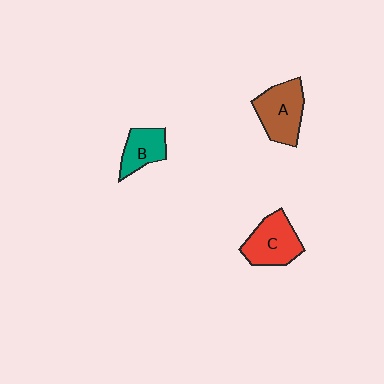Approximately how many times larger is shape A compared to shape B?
Approximately 1.5 times.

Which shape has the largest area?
Shape A (brown).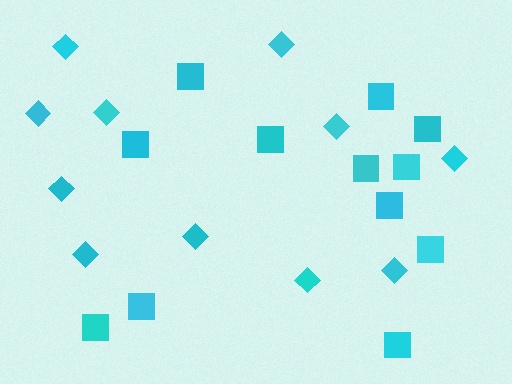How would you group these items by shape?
There are 2 groups: one group of diamonds (11) and one group of squares (12).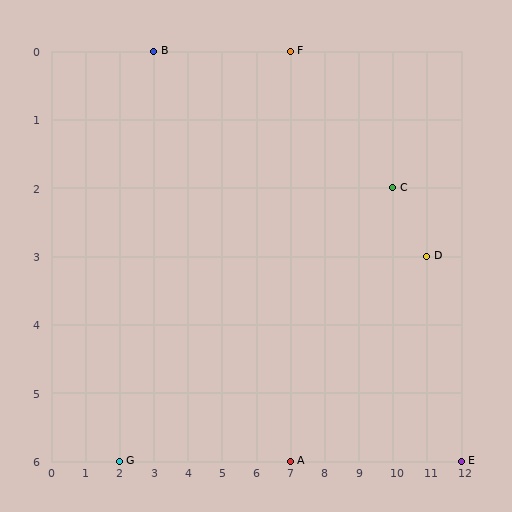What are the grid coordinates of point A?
Point A is at grid coordinates (7, 6).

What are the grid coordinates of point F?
Point F is at grid coordinates (7, 0).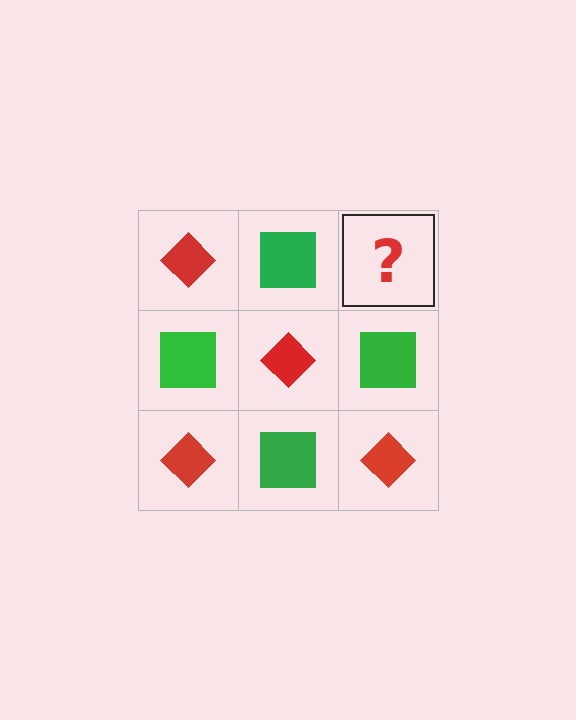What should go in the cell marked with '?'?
The missing cell should contain a red diamond.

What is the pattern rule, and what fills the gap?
The rule is that it alternates red diamond and green square in a checkerboard pattern. The gap should be filled with a red diamond.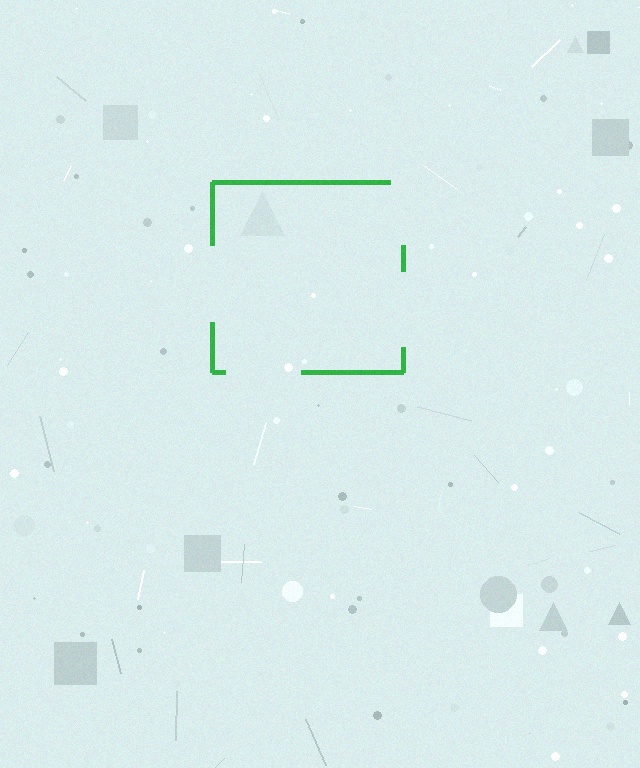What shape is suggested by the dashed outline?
The dashed outline suggests a square.